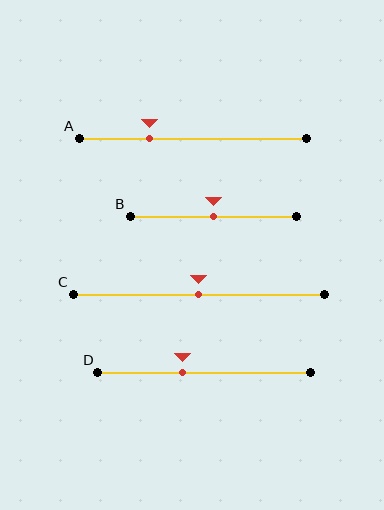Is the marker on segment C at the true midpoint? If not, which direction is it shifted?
Yes, the marker on segment C is at the true midpoint.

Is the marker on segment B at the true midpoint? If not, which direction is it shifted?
Yes, the marker on segment B is at the true midpoint.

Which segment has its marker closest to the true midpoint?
Segment B has its marker closest to the true midpoint.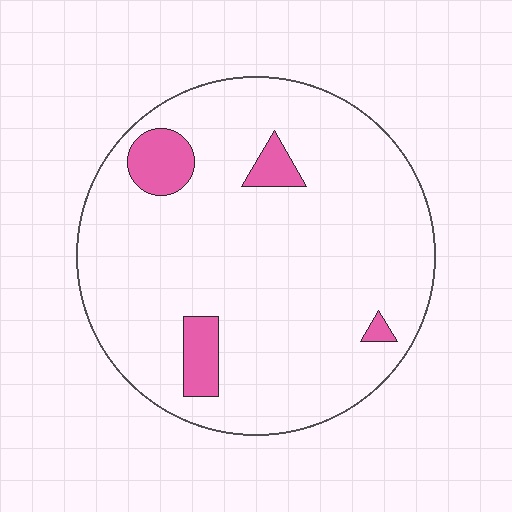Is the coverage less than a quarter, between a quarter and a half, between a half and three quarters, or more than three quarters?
Less than a quarter.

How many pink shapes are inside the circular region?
4.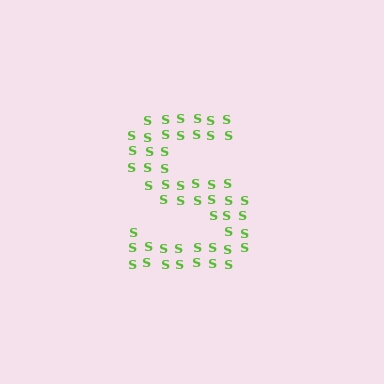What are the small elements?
The small elements are letter S's.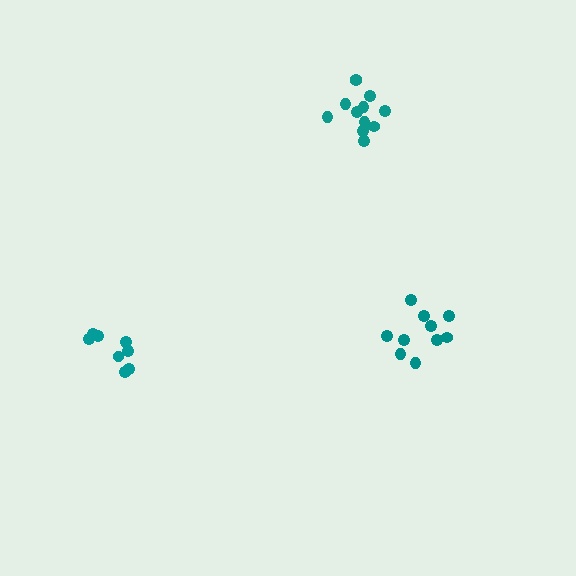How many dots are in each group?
Group 1: 8 dots, Group 2: 10 dots, Group 3: 12 dots (30 total).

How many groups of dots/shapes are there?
There are 3 groups.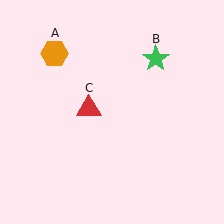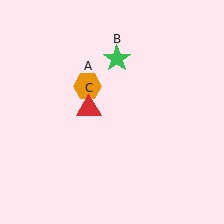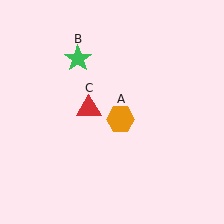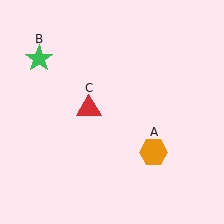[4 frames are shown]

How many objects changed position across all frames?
2 objects changed position: orange hexagon (object A), green star (object B).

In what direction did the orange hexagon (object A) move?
The orange hexagon (object A) moved down and to the right.